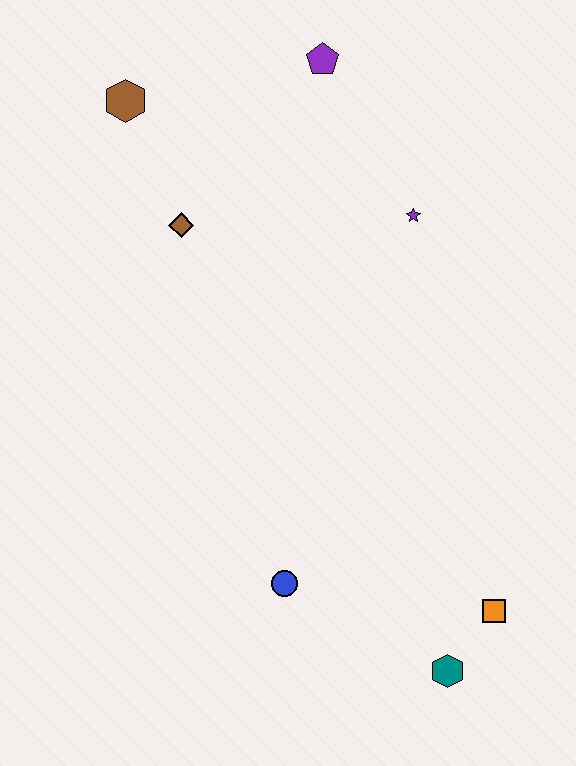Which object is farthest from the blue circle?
The purple pentagon is farthest from the blue circle.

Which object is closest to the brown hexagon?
The brown diamond is closest to the brown hexagon.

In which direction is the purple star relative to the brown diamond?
The purple star is to the right of the brown diamond.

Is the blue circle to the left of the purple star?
Yes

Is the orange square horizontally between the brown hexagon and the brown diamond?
No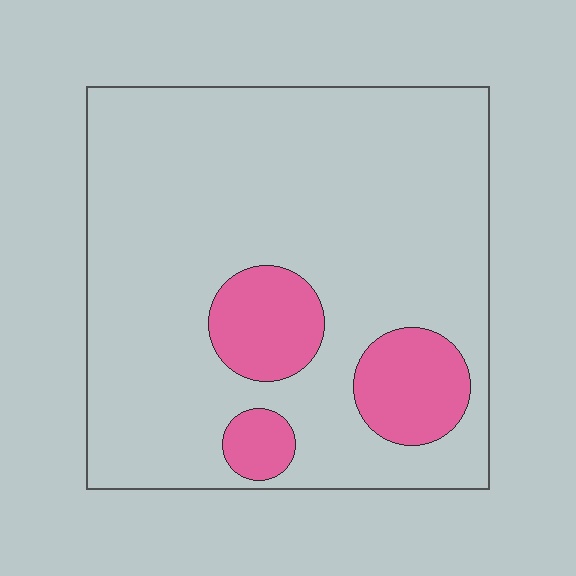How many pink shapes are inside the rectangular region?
3.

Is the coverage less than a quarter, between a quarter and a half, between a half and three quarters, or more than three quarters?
Less than a quarter.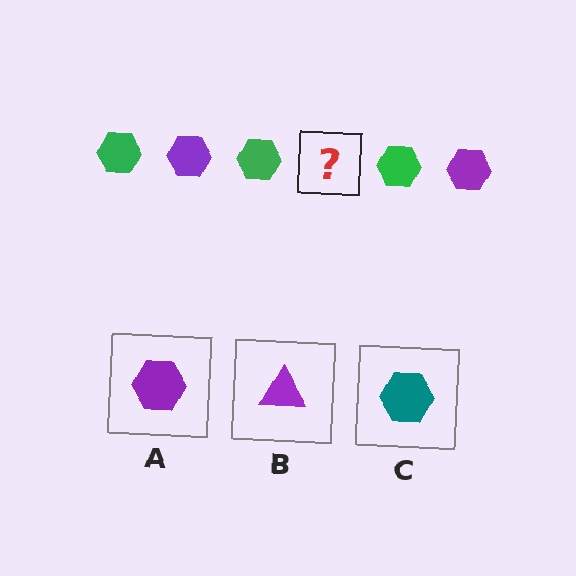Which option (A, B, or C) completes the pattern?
A.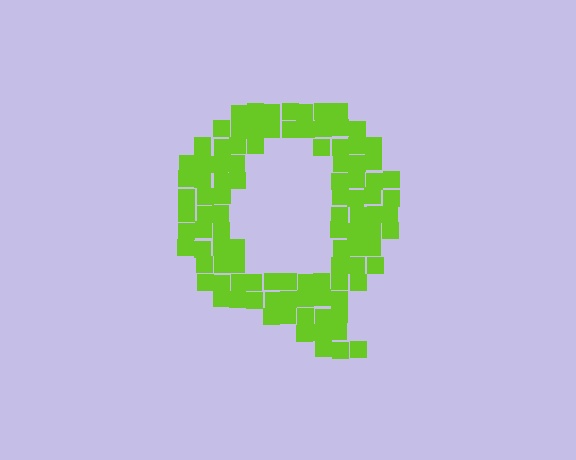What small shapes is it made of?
It is made of small squares.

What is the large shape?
The large shape is the letter Q.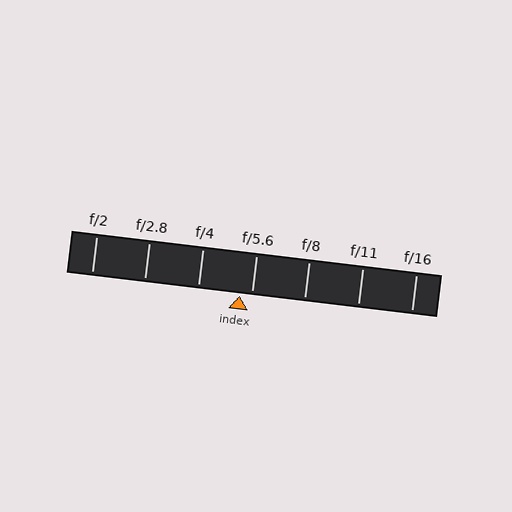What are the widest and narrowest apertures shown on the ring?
The widest aperture shown is f/2 and the narrowest is f/16.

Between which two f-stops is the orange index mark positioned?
The index mark is between f/4 and f/5.6.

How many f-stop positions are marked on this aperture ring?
There are 7 f-stop positions marked.